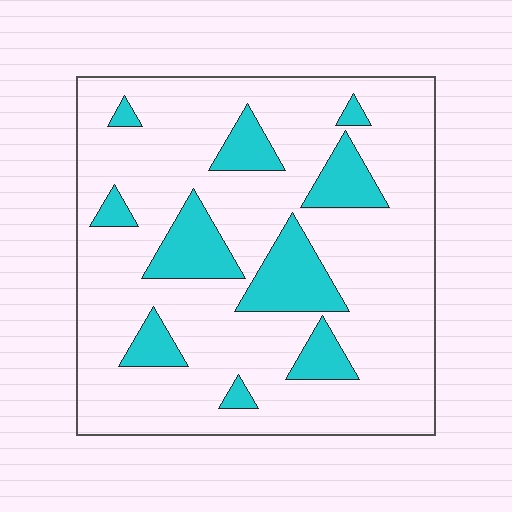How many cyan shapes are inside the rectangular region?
10.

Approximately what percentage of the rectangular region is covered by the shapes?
Approximately 20%.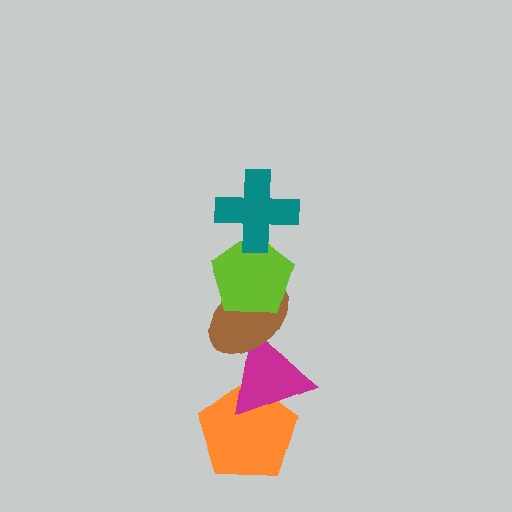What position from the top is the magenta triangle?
The magenta triangle is 4th from the top.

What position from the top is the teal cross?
The teal cross is 1st from the top.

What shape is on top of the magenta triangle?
The brown ellipse is on top of the magenta triangle.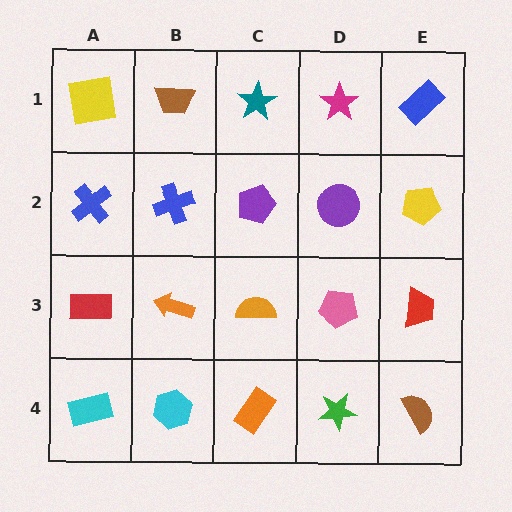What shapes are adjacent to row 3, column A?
A blue cross (row 2, column A), a cyan rectangle (row 4, column A), an orange arrow (row 3, column B).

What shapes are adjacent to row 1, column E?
A yellow pentagon (row 2, column E), a magenta star (row 1, column D).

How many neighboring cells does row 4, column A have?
2.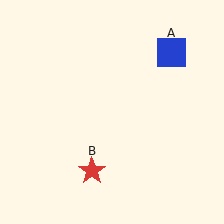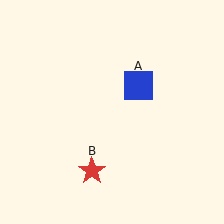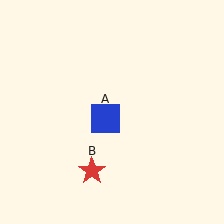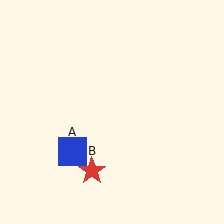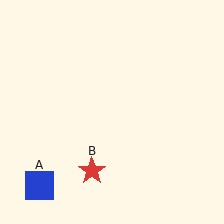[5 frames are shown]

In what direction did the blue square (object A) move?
The blue square (object A) moved down and to the left.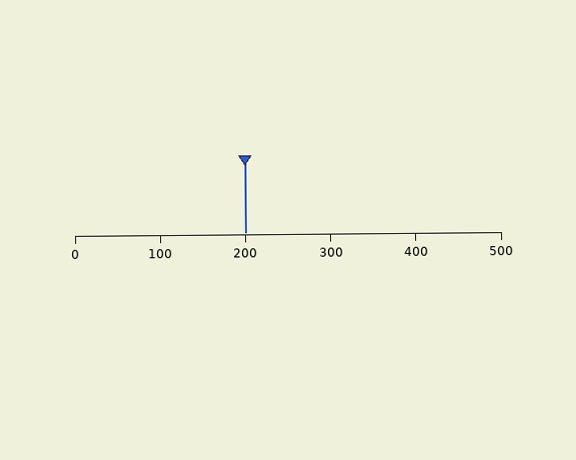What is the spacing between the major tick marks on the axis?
The major ticks are spaced 100 apart.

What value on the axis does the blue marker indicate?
The marker indicates approximately 200.